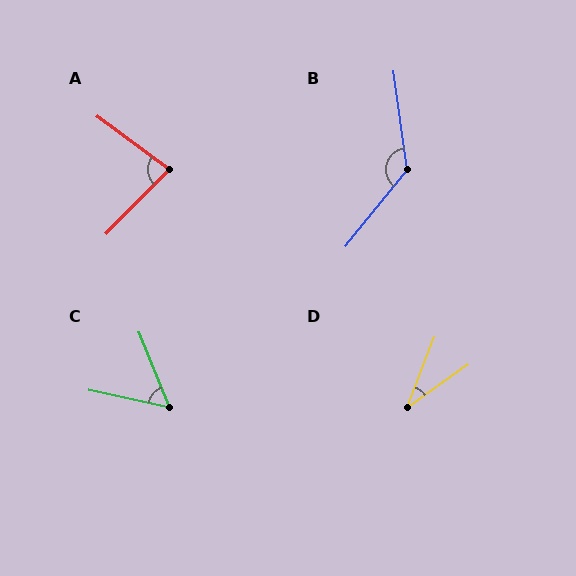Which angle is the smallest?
D, at approximately 34 degrees.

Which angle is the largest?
B, at approximately 133 degrees.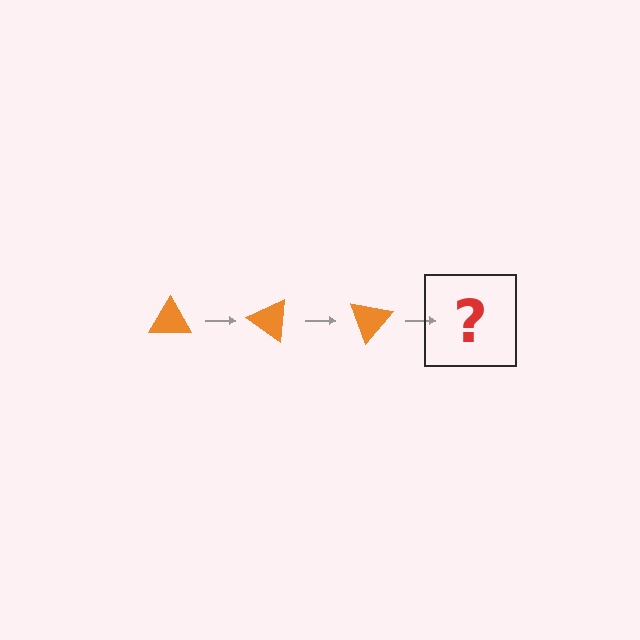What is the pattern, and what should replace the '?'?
The pattern is that the triangle rotates 35 degrees each step. The '?' should be an orange triangle rotated 105 degrees.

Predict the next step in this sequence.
The next step is an orange triangle rotated 105 degrees.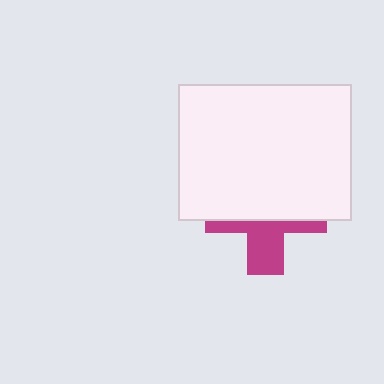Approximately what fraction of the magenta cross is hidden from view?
Roughly 61% of the magenta cross is hidden behind the white rectangle.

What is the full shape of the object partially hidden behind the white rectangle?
The partially hidden object is a magenta cross.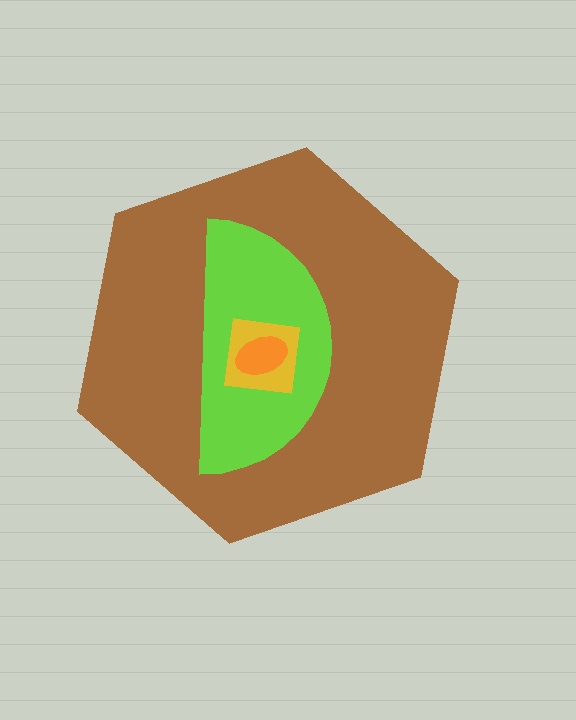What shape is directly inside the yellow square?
The orange ellipse.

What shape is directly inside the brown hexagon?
The lime semicircle.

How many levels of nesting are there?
4.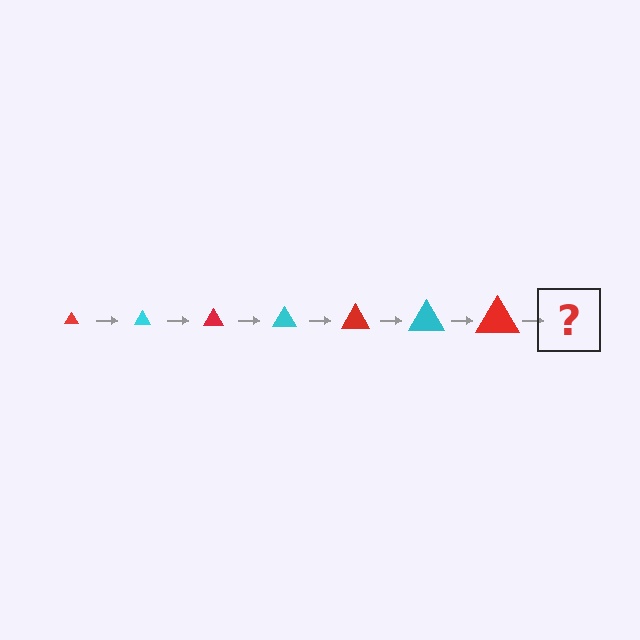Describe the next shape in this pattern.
It should be a cyan triangle, larger than the previous one.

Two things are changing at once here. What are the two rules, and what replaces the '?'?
The two rules are that the triangle grows larger each step and the color cycles through red and cyan. The '?' should be a cyan triangle, larger than the previous one.